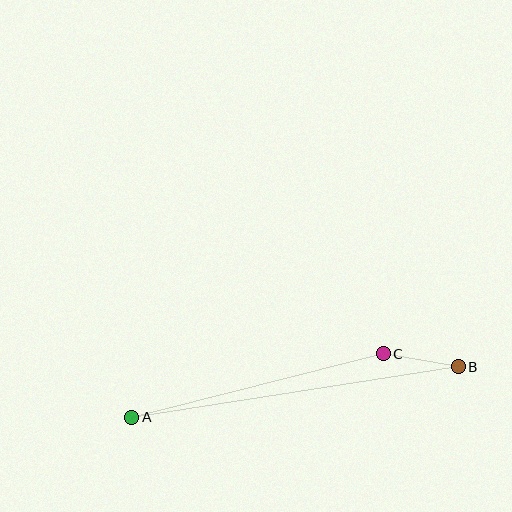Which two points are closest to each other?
Points B and C are closest to each other.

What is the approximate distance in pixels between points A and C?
The distance between A and C is approximately 259 pixels.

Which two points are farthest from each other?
Points A and B are farthest from each other.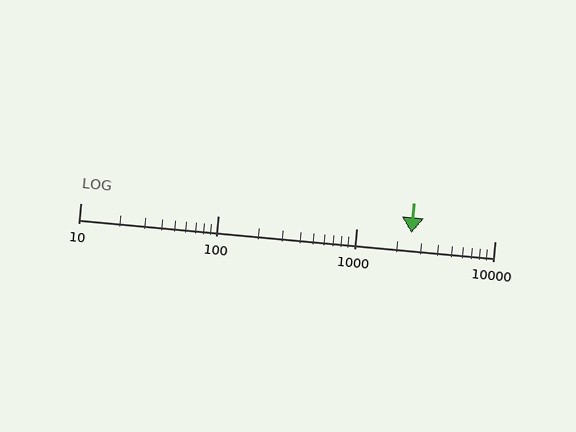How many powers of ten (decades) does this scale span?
The scale spans 3 decades, from 10 to 10000.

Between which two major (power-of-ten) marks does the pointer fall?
The pointer is between 1000 and 10000.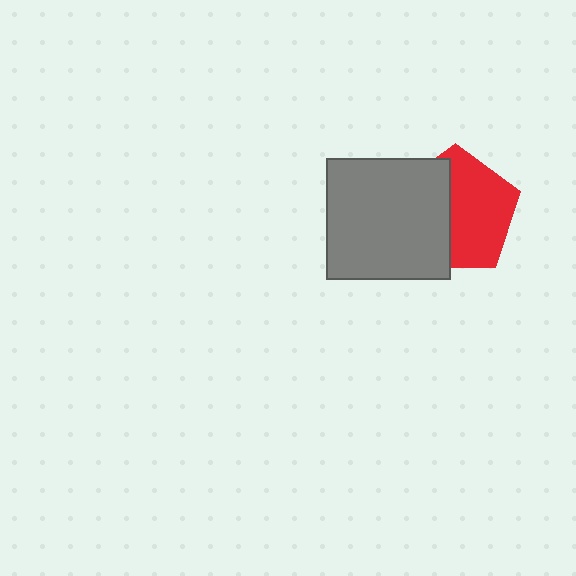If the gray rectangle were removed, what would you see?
You would see the complete red pentagon.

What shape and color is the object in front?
The object in front is a gray rectangle.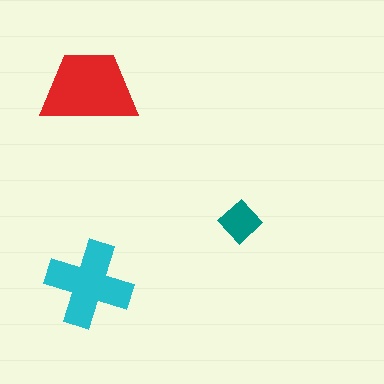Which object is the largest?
The red trapezoid.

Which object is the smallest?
The teal diamond.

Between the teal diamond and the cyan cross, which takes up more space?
The cyan cross.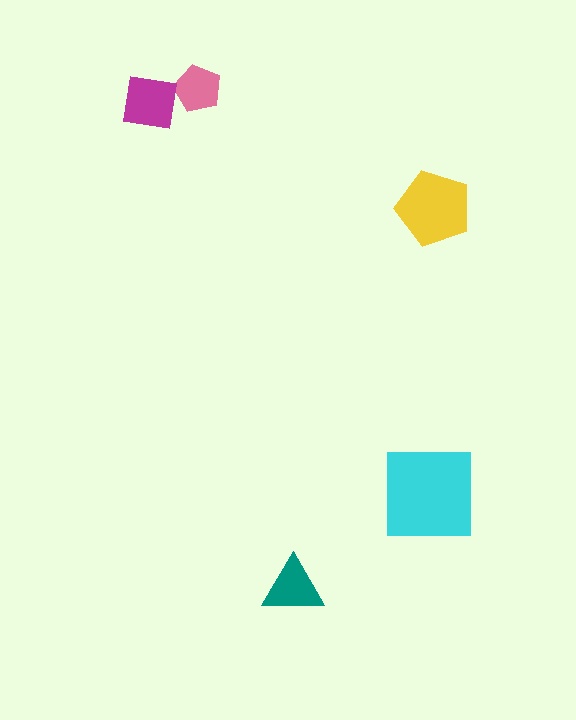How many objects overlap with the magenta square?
1 object overlaps with the magenta square.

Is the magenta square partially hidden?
No, no other shape covers it.